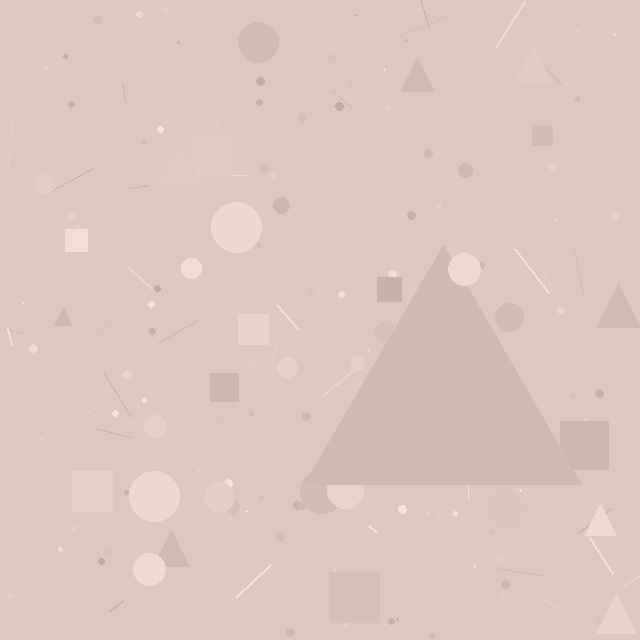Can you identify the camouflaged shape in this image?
The camouflaged shape is a triangle.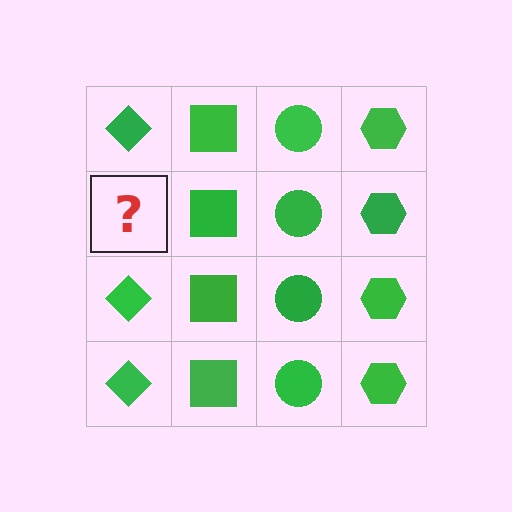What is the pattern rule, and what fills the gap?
The rule is that each column has a consistent shape. The gap should be filled with a green diamond.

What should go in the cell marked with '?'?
The missing cell should contain a green diamond.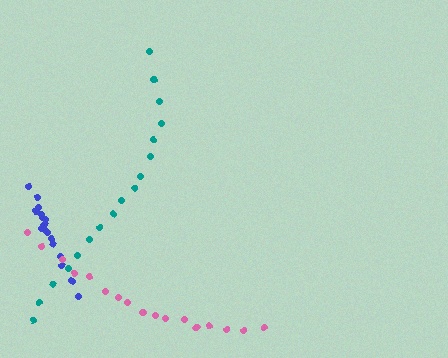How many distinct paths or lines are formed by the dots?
There are 3 distinct paths.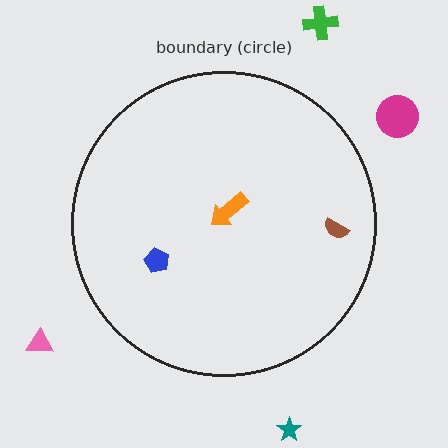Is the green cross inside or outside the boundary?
Outside.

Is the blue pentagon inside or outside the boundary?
Inside.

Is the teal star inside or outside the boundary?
Outside.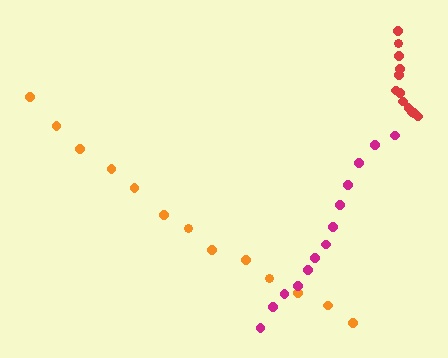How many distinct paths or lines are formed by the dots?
There are 3 distinct paths.